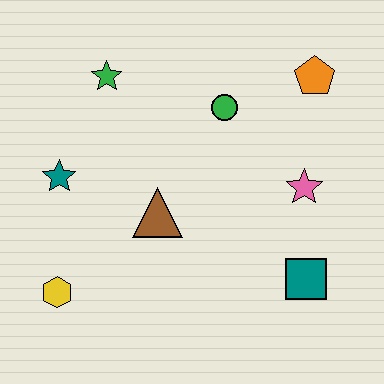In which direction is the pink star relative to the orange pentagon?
The pink star is below the orange pentagon.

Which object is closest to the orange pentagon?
The green circle is closest to the orange pentagon.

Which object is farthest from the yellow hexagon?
The orange pentagon is farthest from the yellow hexagon.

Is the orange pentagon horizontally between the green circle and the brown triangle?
No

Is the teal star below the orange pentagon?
Yes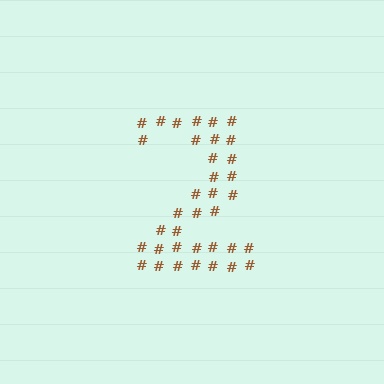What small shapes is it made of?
It is made of small hash symbols.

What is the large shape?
The large shape is the digit 2.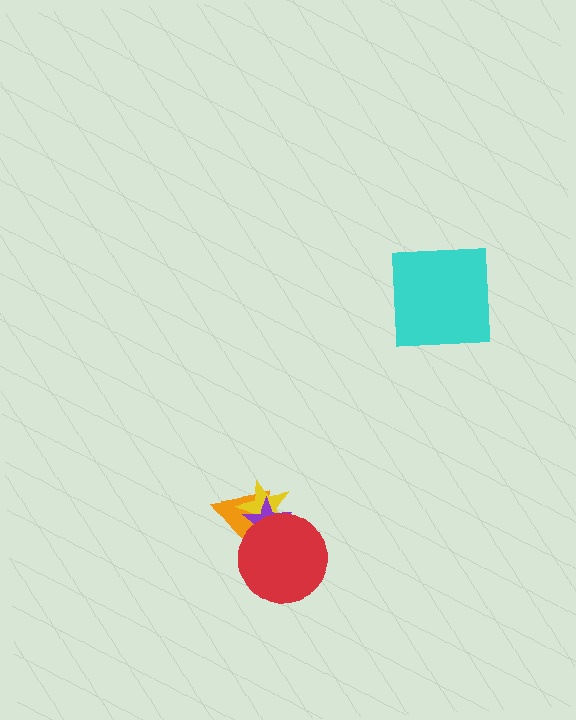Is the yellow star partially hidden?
Yes, it is partially covered by another shape.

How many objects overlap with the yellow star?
3 objects overlap with the yellow star.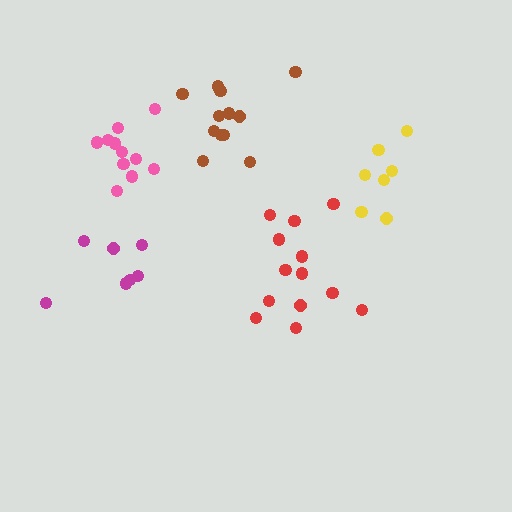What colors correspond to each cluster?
The clusters are colored: pink, brown, yellow, red, magenta.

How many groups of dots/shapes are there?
There are 5 groups.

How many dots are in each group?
Group 1: 11 dots, Group 2: 12 dots, Group 3: 7 dots, Group 4: 13 dots, Group 5: 7 dots (50 total).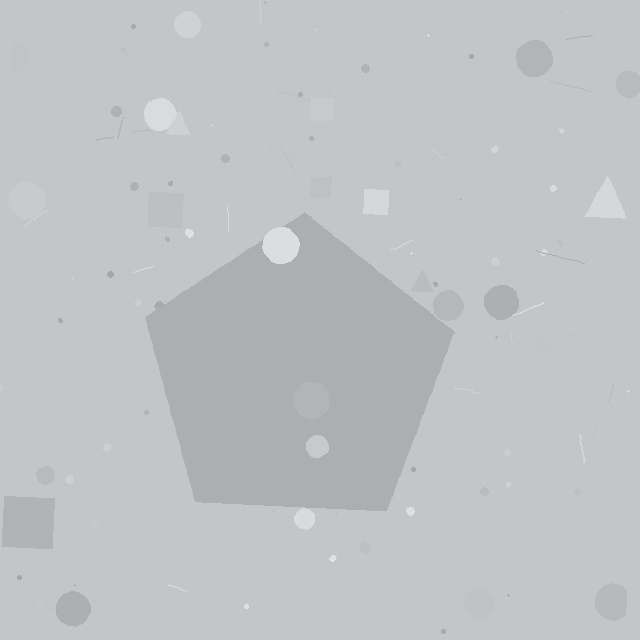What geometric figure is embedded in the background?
A pentagon is embedded in the background.